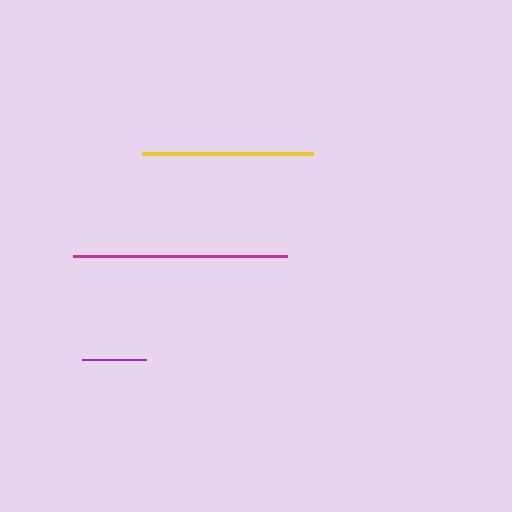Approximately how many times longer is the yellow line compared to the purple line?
The yellow line is approximately 2.7 times the length of the purple line.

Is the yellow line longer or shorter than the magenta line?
The magenta line is longer than the yellow line.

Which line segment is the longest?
The magenta line is the longest at approximately 214 pixels.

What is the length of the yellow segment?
The yellow segment is approximately 172 pixels long.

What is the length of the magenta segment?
The magenta segment is approximately 214 pixels long.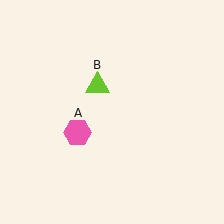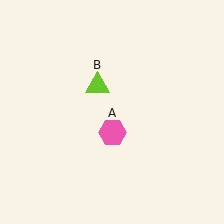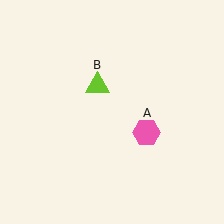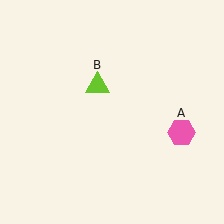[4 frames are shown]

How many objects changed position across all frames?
1 object changed position: pink hexagon (object A).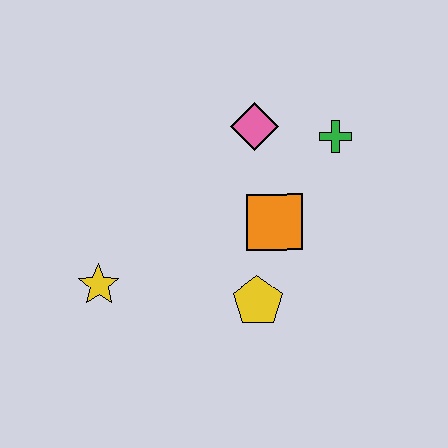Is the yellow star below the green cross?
Yes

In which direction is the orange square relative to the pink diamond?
The orange square is below the pink diamond.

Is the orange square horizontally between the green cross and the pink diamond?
Yes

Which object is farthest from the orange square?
The yellow star is farthest from the orange square.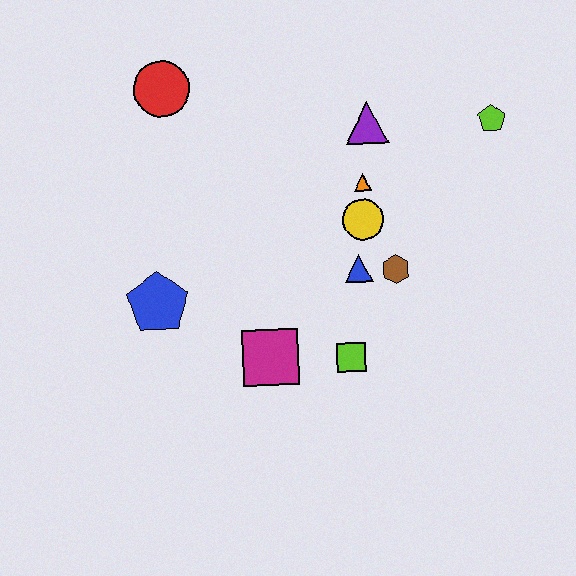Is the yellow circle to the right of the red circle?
Yes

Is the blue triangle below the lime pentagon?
Yes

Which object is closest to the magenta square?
The lime square is closest to the magenta square.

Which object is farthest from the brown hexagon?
The red circle is farthest from the brown hexagon.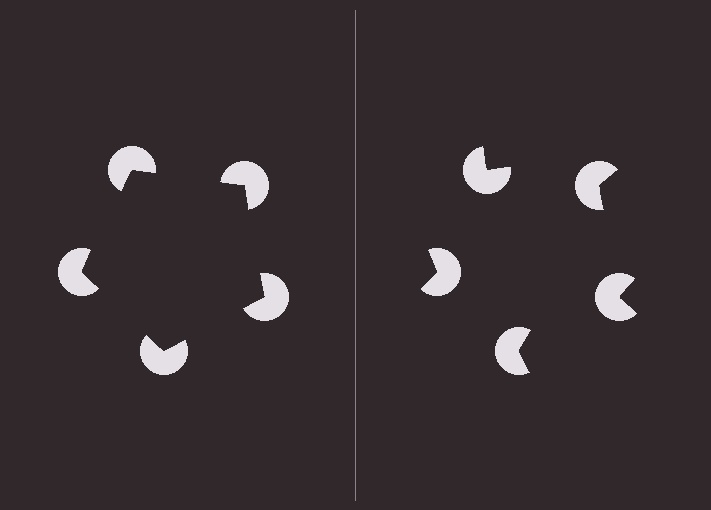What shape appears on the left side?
An illusory pentagon.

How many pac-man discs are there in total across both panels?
10 — 5 on each side.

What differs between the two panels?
The pac-man discs are positioned identically on both sides; only the wedge orientations differ. On the left they align to a pentagon; on the right they are misaligned.